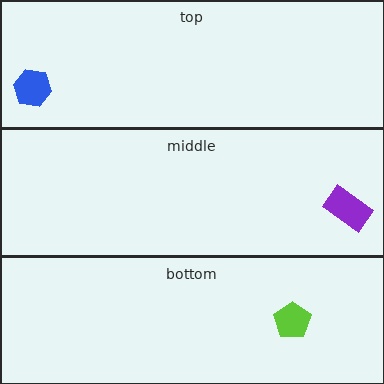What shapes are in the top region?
The blue hexagon.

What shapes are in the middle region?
The purple rectangle.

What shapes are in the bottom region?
The lime pentagon.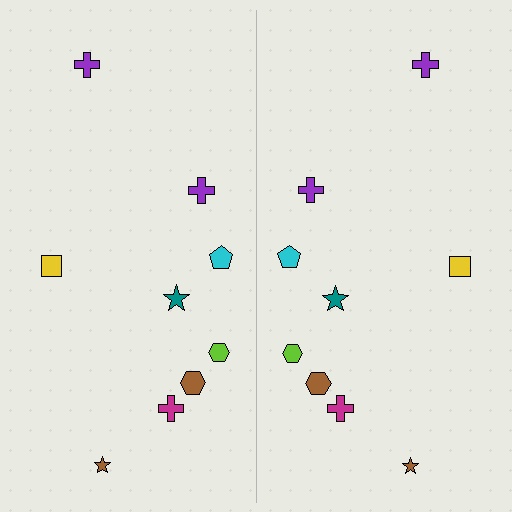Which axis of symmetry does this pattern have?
The pattern has a vertical axis of symmetry running through the center of the image.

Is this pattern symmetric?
Yes, this pattern has bilateral (reflection) symmetry.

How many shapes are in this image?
There are 18 shapes in this image.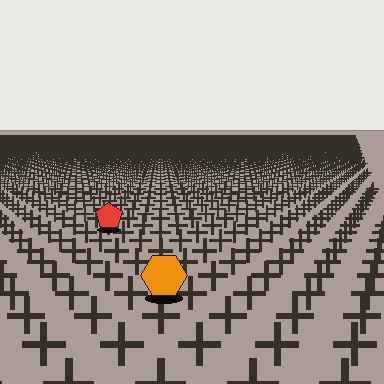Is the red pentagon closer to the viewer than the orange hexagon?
No. The orange hexagon is closer — you can tell from the texture gradient: the ground texture is coarser near it.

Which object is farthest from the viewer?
The red pentagon is farthest from the viewer. It appears smaller and the ground texture around it is denser.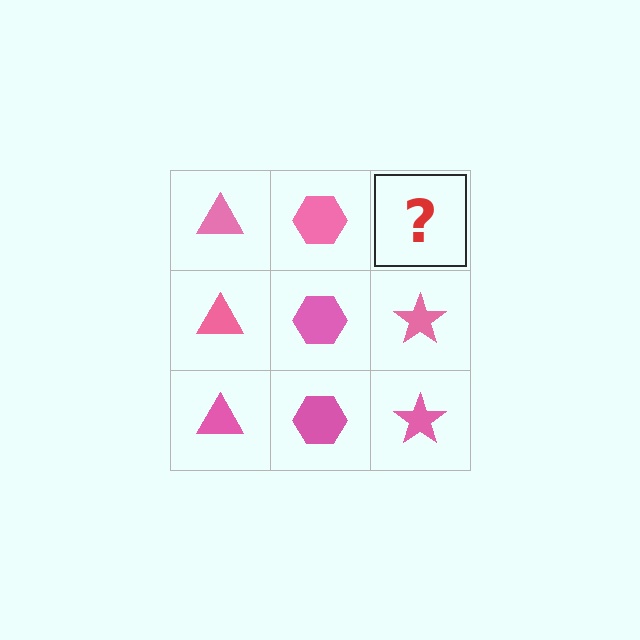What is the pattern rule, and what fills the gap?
The rule is that each column has a consistent shape. The gap should be filled with a pink star.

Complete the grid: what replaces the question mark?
The question mark should be replaced with a pink star.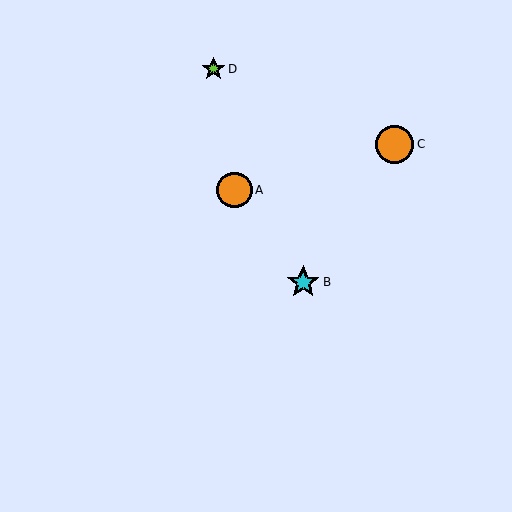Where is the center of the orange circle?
The center of the orange circle is at (395, 144).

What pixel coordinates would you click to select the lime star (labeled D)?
Click at (214, 69) to select the lime star D.